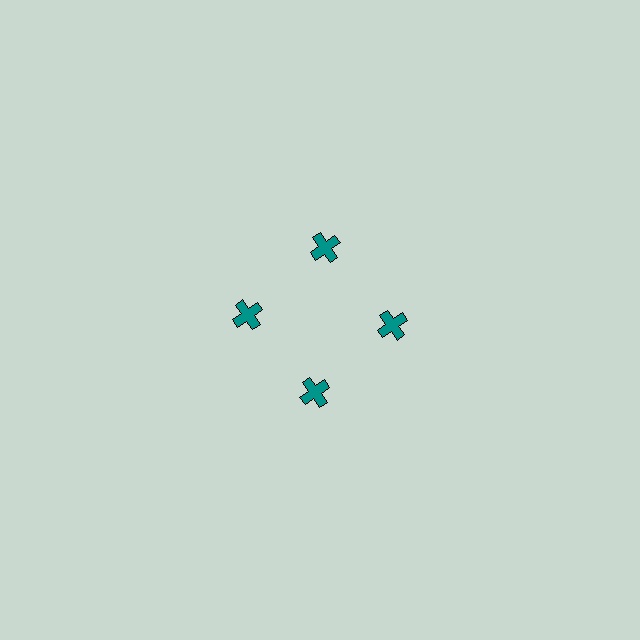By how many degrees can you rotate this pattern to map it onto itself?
The pattern maps onto itself every 90 degrees of rotation.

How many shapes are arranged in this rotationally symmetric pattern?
There are 4 shapes, arranged in 4 groups of 1.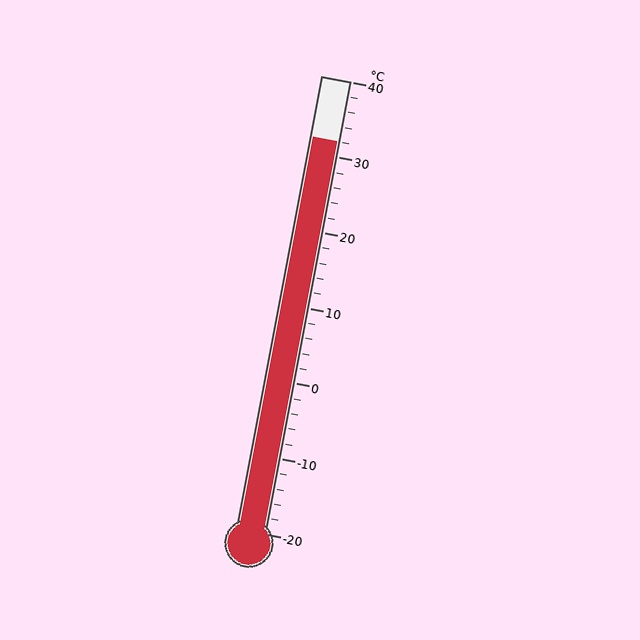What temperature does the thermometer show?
The thermometer shows approximately 32°C.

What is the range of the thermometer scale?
The thermometer scale ranges from -20°C to 40°C.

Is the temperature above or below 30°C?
The temperature is above 30°C.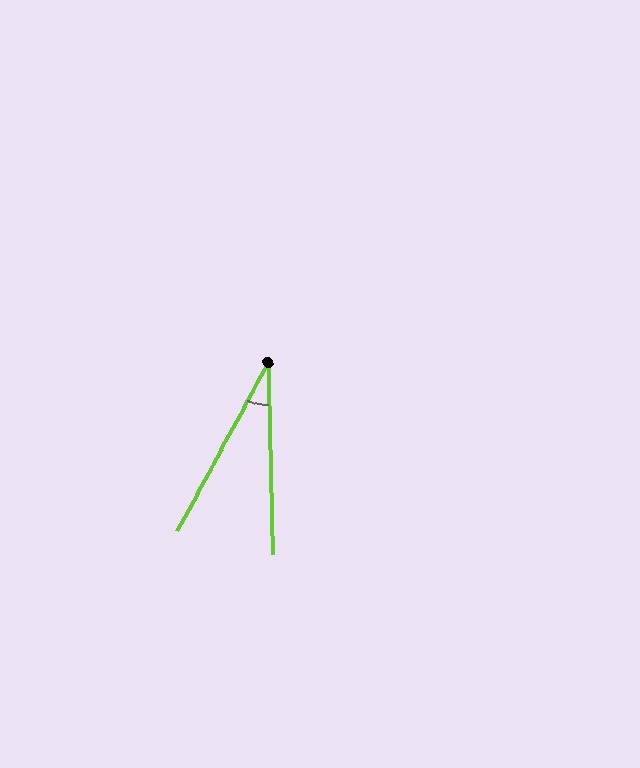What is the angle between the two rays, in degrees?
Approximately 30 degrees.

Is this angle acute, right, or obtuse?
It is acute.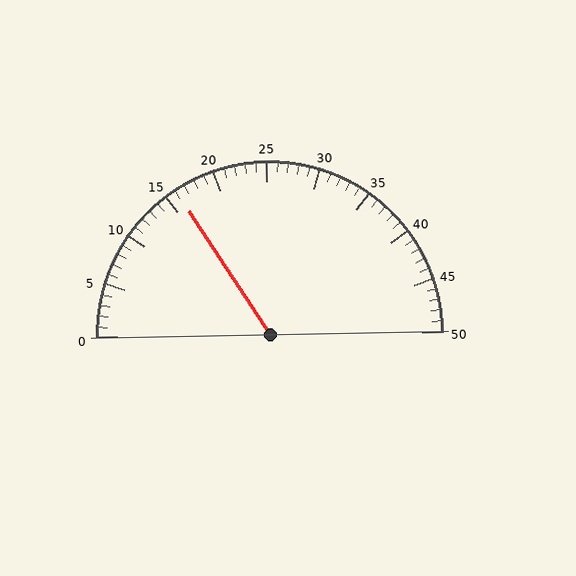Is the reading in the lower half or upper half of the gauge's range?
The reading is in the lower half of the range (0 to 50).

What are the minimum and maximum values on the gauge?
The gauge ranges from 0 to 50.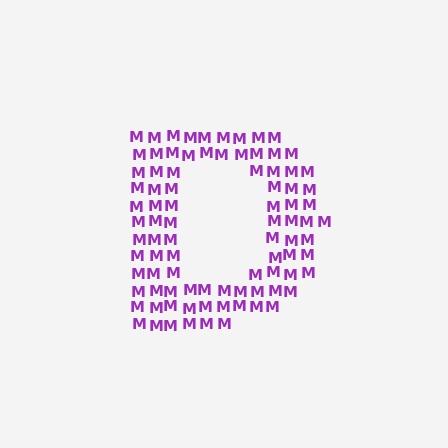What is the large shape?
The large shape is the letter D.